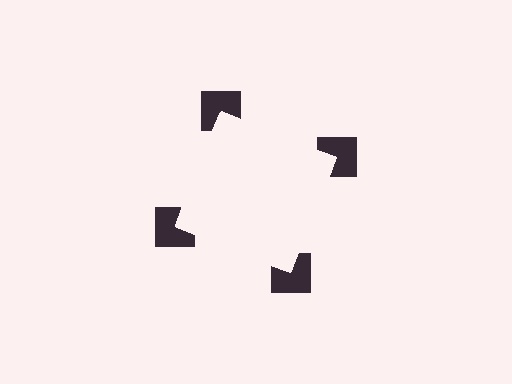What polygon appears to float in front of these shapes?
An illusory square — its edges are inferred from the aligned wedge cuts in the notched squares, not physically drawn.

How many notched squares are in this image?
There are 4 — one at each vertex of the illusory square.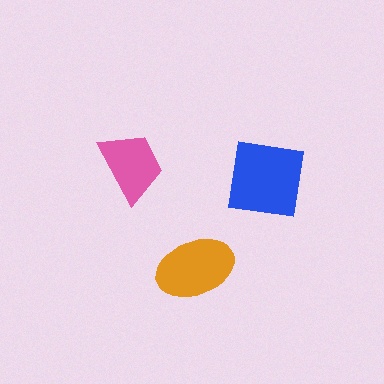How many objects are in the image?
There are 3 objects in the image.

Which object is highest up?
The pink trapezoid is topmost.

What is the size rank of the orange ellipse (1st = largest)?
2nd.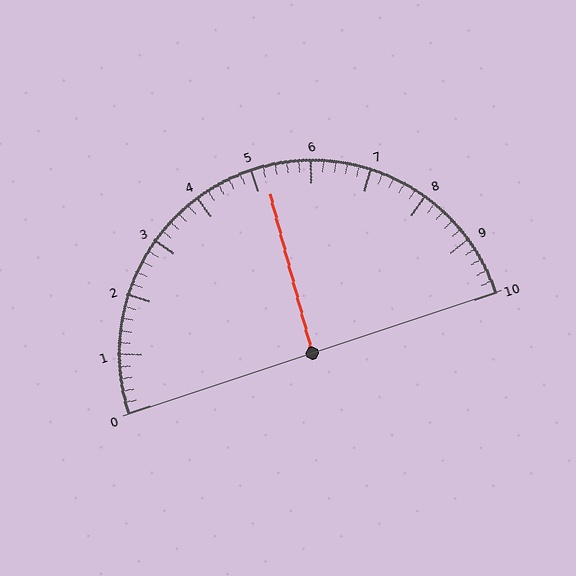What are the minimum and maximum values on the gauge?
The gauge ranges from 0 to 10.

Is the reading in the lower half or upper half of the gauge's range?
The reading is in the upper half of the range (0 to 10).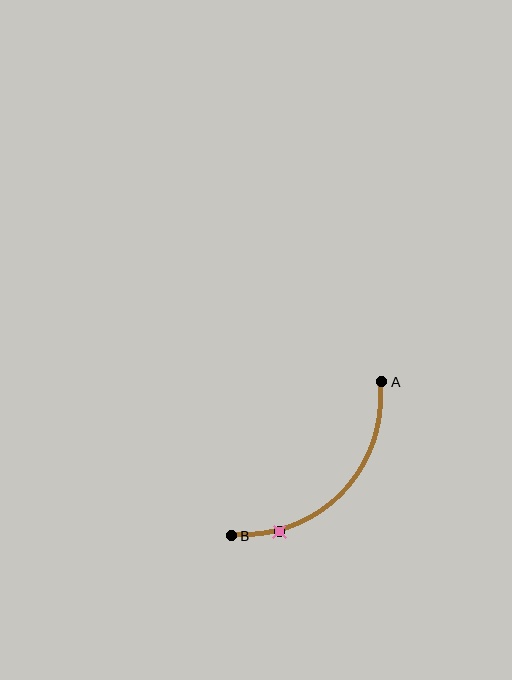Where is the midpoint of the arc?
The arc midpoint is the point on the curve farthest from the straight line joining A and B. It sits below and to the right of that line.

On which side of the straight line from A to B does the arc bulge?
The arc bulges below and to the right of the straight line connecting A and B.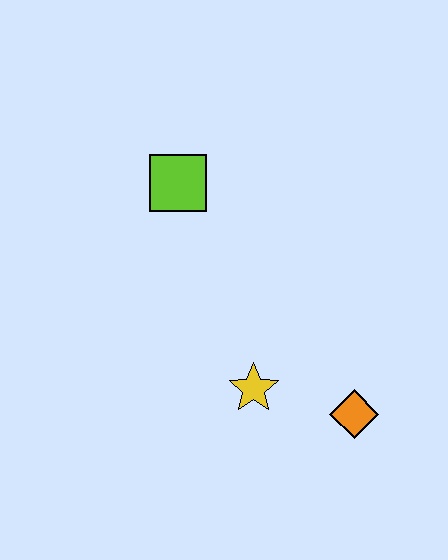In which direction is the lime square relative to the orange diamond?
The lime square is above the orange diamond.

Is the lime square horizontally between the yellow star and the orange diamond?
No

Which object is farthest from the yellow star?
The lime square is farthest from the yellow star.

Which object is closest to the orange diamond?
The yellow star is closest to the orange diamond.